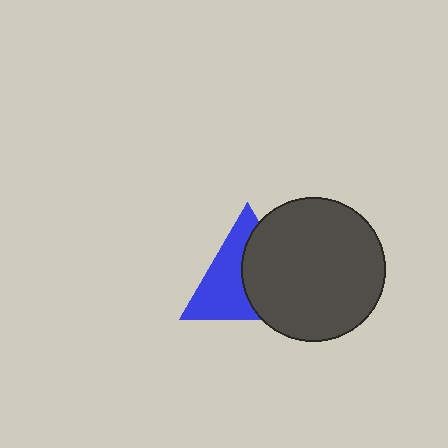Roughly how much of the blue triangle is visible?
About half of it is visible (roughly 51%).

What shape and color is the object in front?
The object in front is a dark gray circle.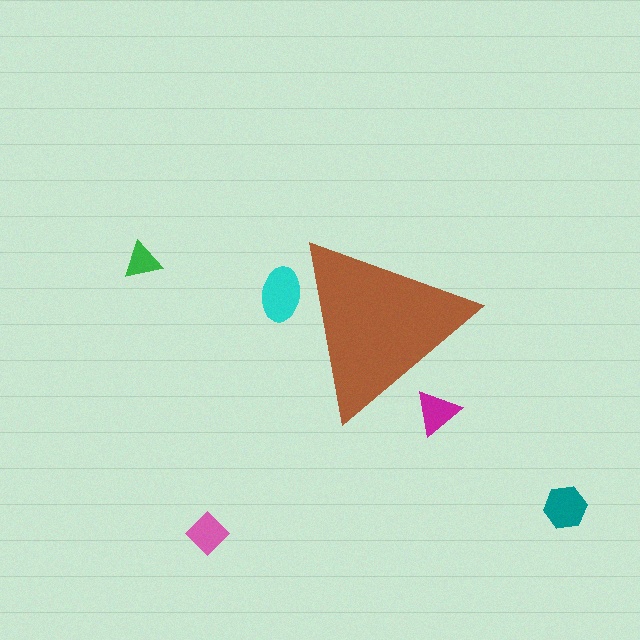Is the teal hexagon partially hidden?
No, the teal hexagon is fully visible.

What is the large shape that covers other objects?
A brown triangle.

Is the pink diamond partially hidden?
No, the pink diamond is fully visible.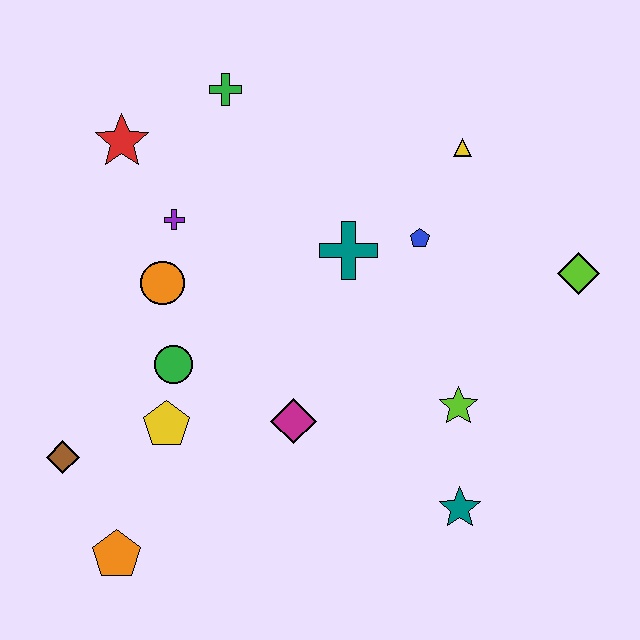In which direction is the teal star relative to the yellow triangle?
The teal star is below the yellow triangle.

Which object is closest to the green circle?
The yellow pentagon is closest to the green circle.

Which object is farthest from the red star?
The teal star is farthest from the red star.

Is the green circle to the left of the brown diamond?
No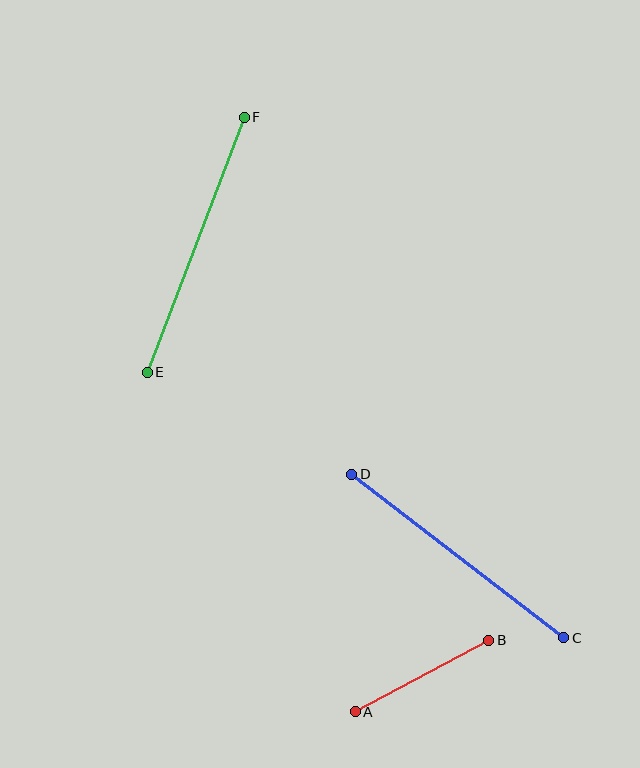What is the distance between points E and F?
The distance is approximately 273 pixels.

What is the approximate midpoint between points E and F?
The midpoint is at approximately (196, 245) pixels.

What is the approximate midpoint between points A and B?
The midpoint is at approximately (422, 676) pixels.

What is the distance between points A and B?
The distance is approximately 151 pixels.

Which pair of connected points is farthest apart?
Points E and F are farthest apart.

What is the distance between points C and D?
The distance is approximately 267 pixels.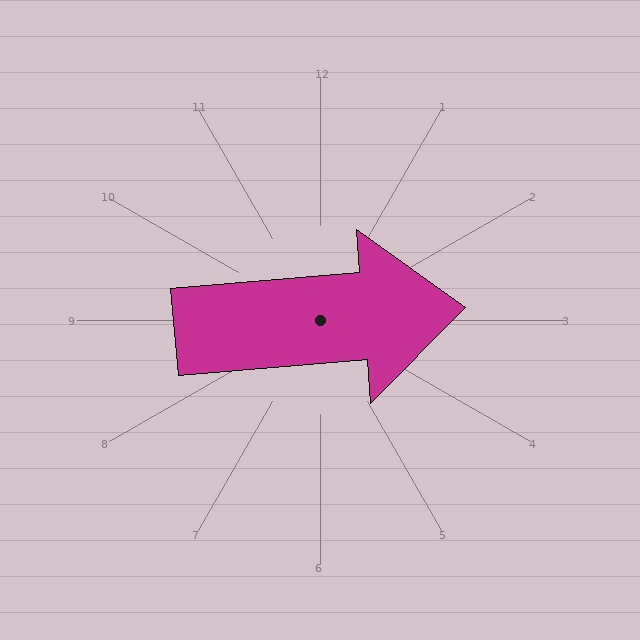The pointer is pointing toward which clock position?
Roughly 3 o'clock.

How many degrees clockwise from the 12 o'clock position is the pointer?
Approximately 85 degrees.